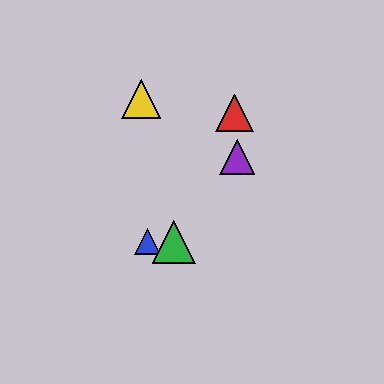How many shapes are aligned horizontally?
2 shapes (the blue triangle, the green triangle) are aligned horizontally.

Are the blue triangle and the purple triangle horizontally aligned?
No, the blue triangle is at y≈242 and the purple triangle is at y≈157.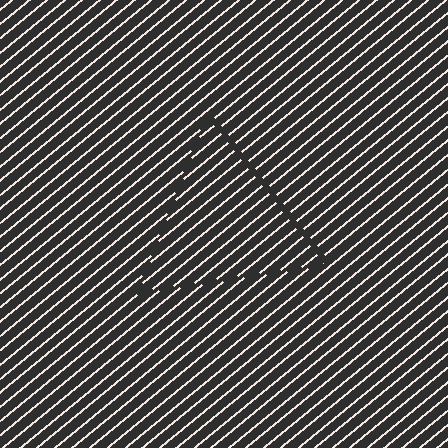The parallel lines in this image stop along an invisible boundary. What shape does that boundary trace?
An illusory triangle. The interior of the shape contains the same grating, shifted by half a period — the contour is defined by the phase discontinuity where line-ends from the inner and outer gratings abut.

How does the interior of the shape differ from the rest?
The interior of the shape contains the same grating, shifted by half a period — the contour is defined by the phase discontinuity where line-ends from the inner and outer gratings abut.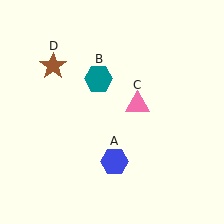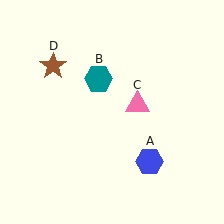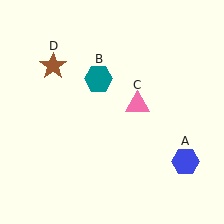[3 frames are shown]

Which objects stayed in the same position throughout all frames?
Teal hexagon (object B) and pink triangle (object C) and brown star (object D) remained stationary.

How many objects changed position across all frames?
1 object changed position: blue hexagon (object A).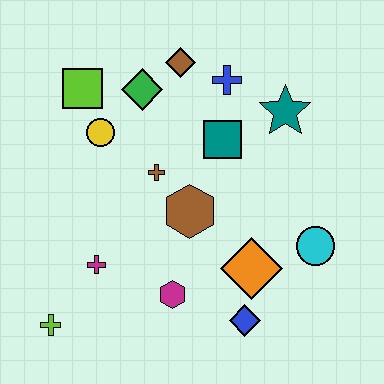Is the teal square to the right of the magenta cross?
Yes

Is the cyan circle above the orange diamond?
Yes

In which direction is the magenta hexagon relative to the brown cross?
The magenta hexagon is below the brown cross.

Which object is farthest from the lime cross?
The teal star is farthest from the lime cross.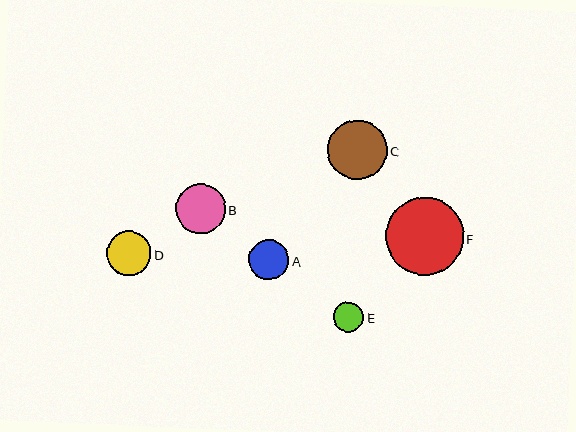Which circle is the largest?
Circle F is the largest with a size of approximately 77 pixels.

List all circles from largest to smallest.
From largest to smallest: F, C, B, D, A, E.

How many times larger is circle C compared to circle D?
Circle C is approximately 1.3 times the size of circle D.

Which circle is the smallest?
Circle E is the smallest with a size of approximately 30 pixels.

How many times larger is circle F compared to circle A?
Circle F is approximately 1.9 times the size of circle A.